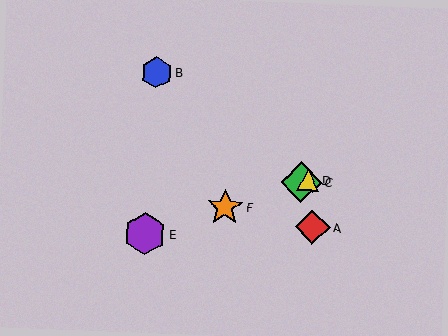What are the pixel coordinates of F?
Object F is at (225, 207).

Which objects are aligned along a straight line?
Objects C, D, E, F are aligned along a straight line.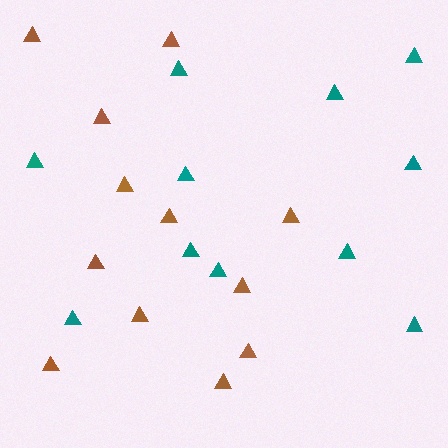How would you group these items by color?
There are 2 groups: one group of brown triangles (12) and one group of teal triangles (11).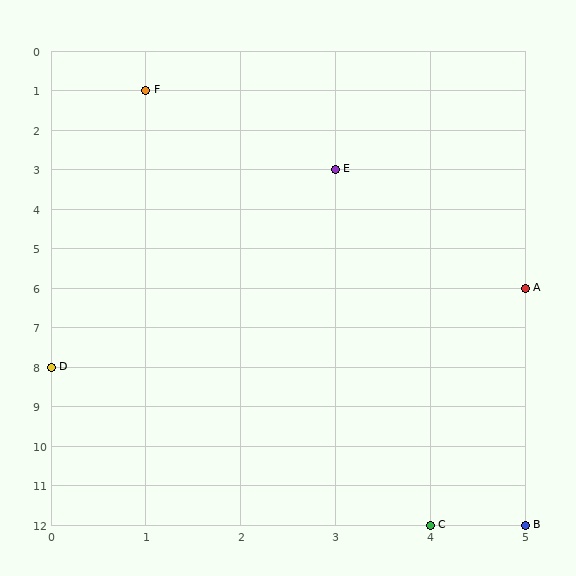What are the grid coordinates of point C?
Point C is at grid coordinates (4, 12).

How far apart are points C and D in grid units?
Points C and D are 4 columns and 4 rows apart (about 5.7 grid units diagonally).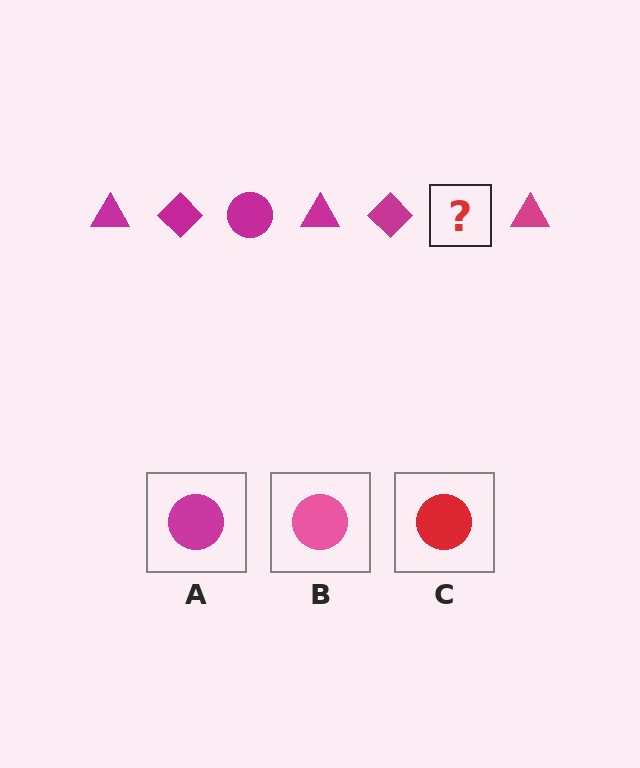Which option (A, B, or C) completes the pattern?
A.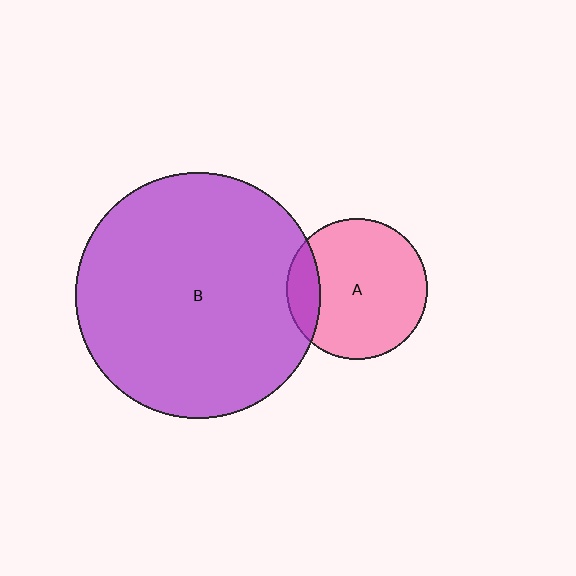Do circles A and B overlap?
Yes.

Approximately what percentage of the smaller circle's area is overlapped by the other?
Approximately 15%.